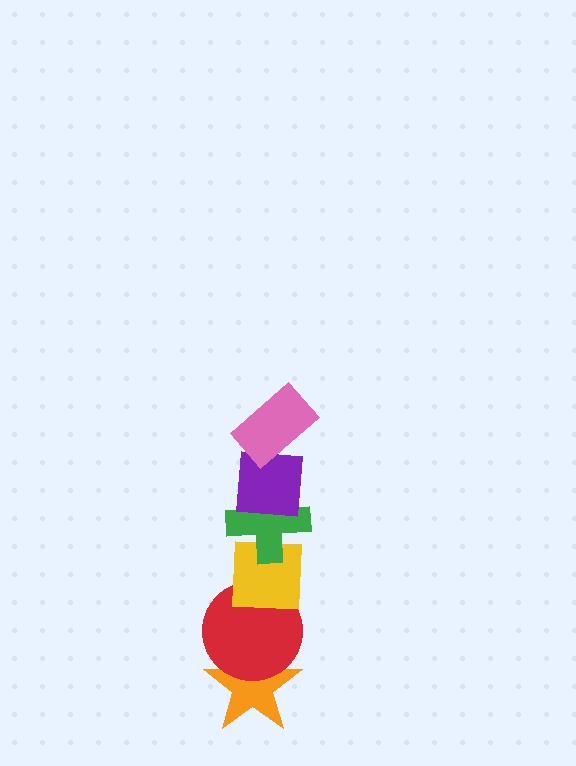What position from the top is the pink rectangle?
The pink rectangle is 1st from the top.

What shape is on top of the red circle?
The yellow square is on top of the red circle.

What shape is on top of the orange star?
The red circle is on top of the orange star.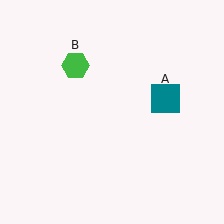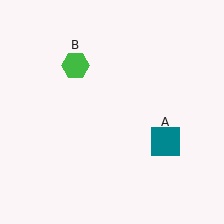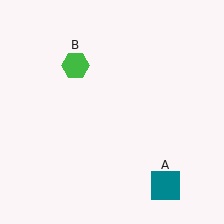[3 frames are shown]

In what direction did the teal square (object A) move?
The teal square (object A) moved down.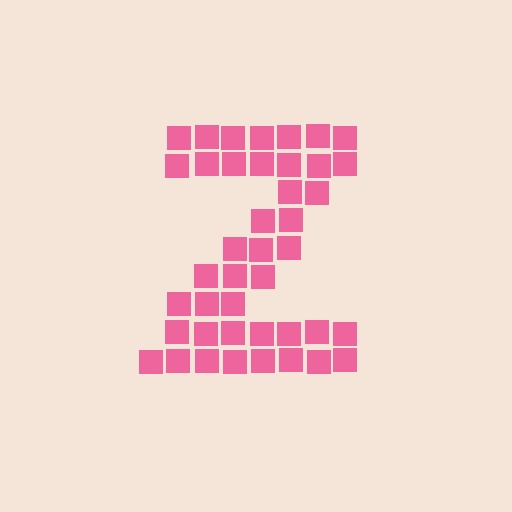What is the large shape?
The large shape is the letter Z.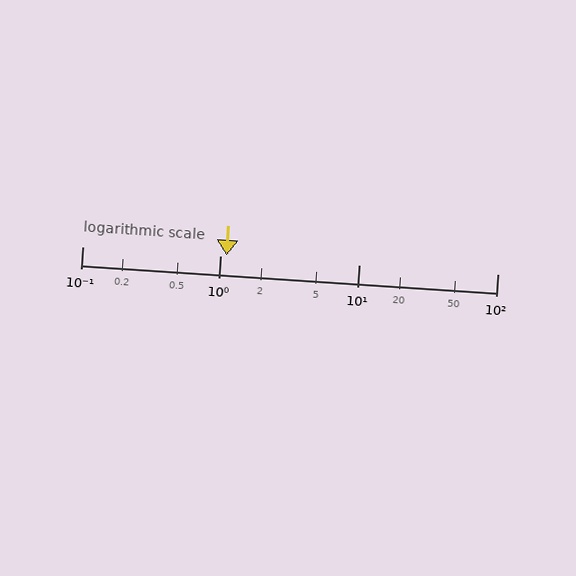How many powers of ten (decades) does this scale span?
The scale spans 3 decades, from 0.1 to 100.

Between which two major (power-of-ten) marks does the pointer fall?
The pointer is between 1 and 10.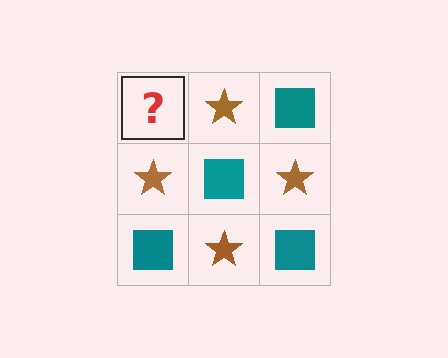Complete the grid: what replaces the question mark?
The question mark should be replaced with a teal square.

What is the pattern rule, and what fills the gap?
The rule is that it alternates teal square and brown star in a checkerboard pattern. The gap should be filled with a teal square.